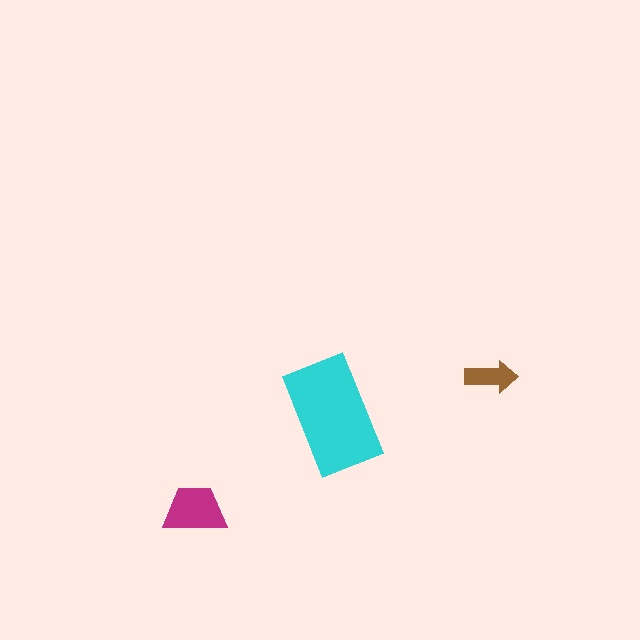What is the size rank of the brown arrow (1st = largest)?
3rd.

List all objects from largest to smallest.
The cyan rectangle, the magenta trapezoid, the brown arrow.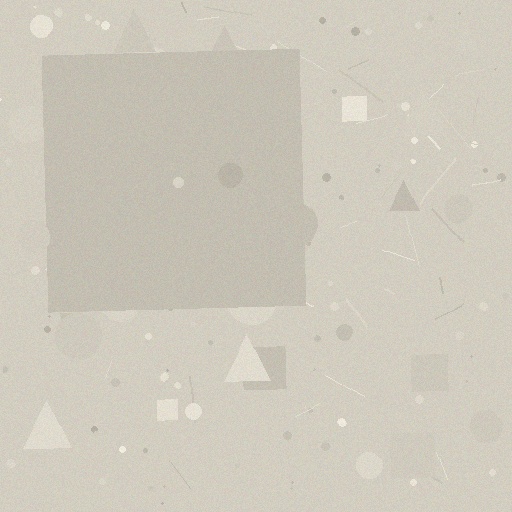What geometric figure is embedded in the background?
A square is embedded in the background.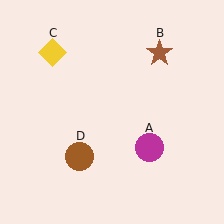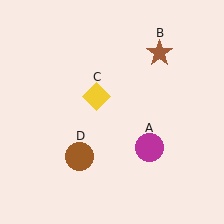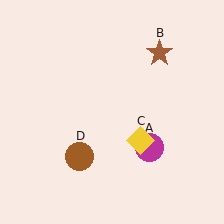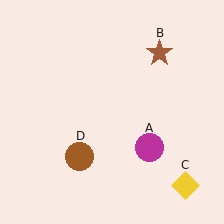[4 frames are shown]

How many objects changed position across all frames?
1 object changed position: yellow diamond (object C).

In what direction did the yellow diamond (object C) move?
The yellow diamond (object C) moved down and to the right.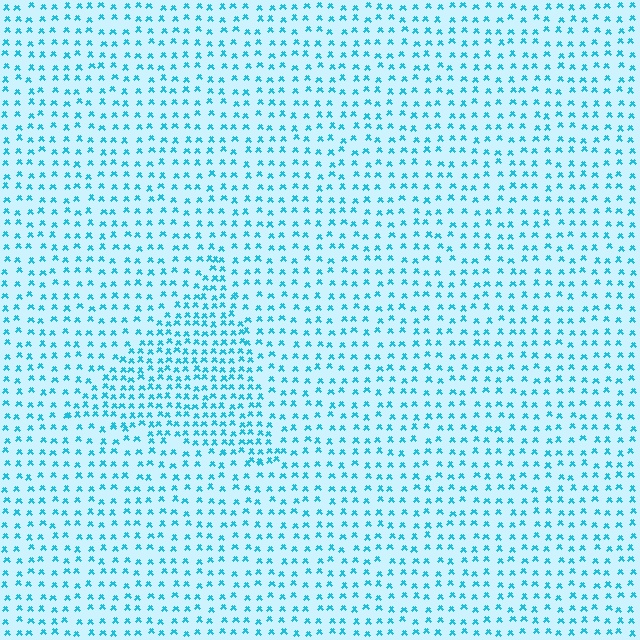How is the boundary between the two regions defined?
The boundary is defined by a change in element density (approximately 1.7x ratio). All elements are the same color, size, and shape.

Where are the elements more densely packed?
The elements are more densely packed inside the triangle boundary.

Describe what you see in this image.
The image contains small cyan elements arranged at two different densities. A triangle-shaped region is visible where the elements are more densely packed than the surrounding area.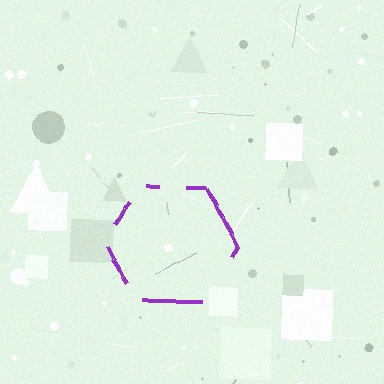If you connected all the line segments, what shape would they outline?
They would outline a hexagon.